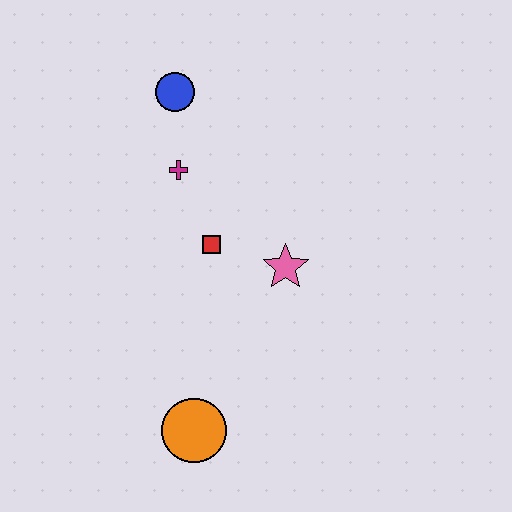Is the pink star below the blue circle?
Yes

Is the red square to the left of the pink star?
Yes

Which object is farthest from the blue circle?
The orange circle is farthest from the blue circle.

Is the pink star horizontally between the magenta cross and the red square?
No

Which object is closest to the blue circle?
The magenta cross is closest to the blue circle.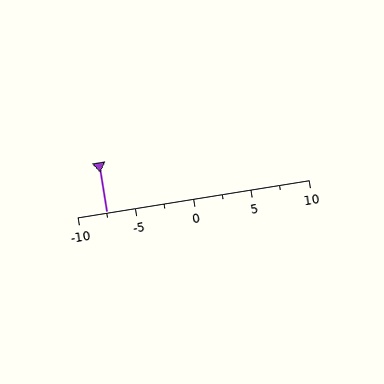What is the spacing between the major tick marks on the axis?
The major ticks are spaced 5 apart.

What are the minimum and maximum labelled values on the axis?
The axis runs from -10 to 10.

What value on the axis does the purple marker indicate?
The marker indicates approximately -7.5.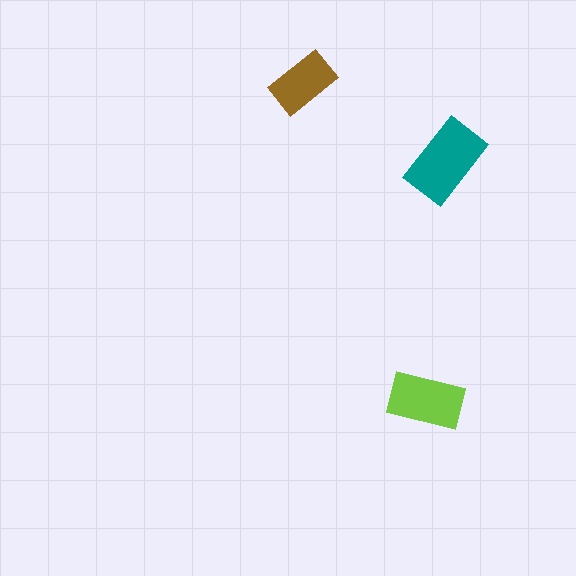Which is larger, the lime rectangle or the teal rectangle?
The teal one.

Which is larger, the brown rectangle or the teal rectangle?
The teal one.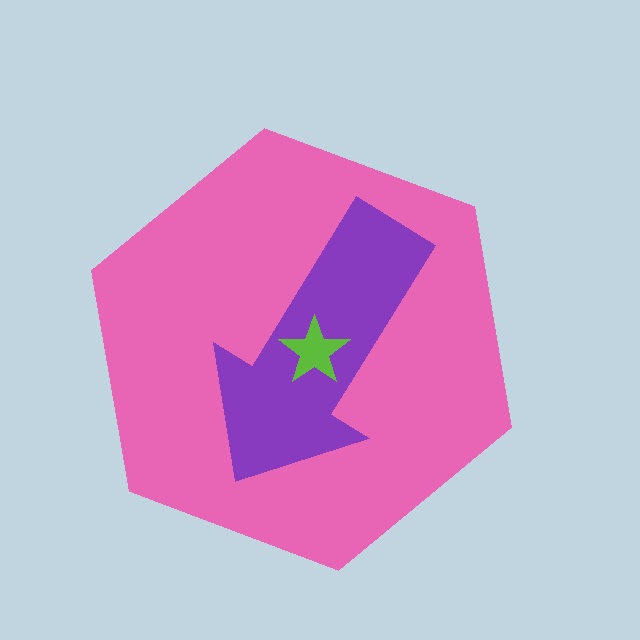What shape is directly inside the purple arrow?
The lime star.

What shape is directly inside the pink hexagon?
The purple arrow.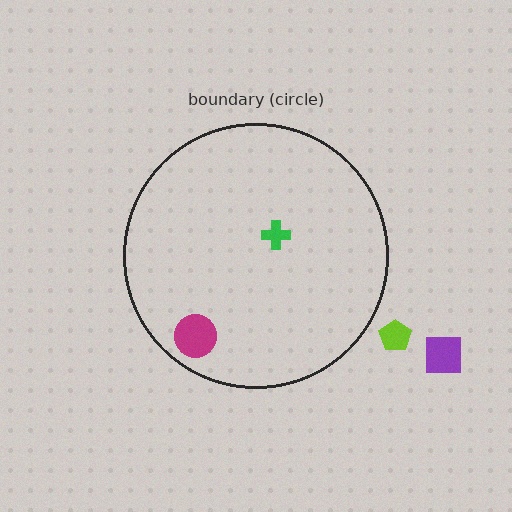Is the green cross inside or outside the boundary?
Inside.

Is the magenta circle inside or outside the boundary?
Inside.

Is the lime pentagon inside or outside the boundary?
Outside.